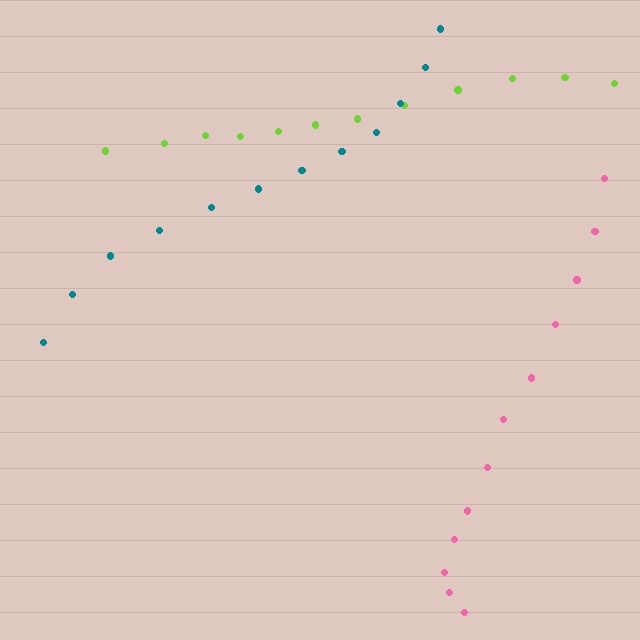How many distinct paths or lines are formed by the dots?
There are 3 distinct paths.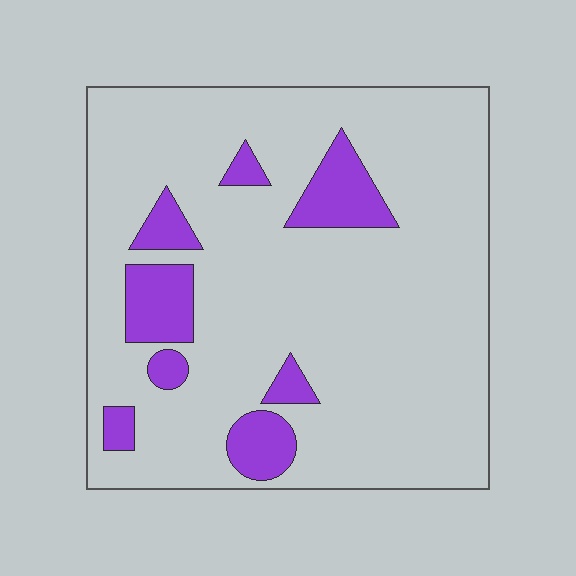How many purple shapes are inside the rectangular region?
8.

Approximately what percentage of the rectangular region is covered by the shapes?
Approximately 15%.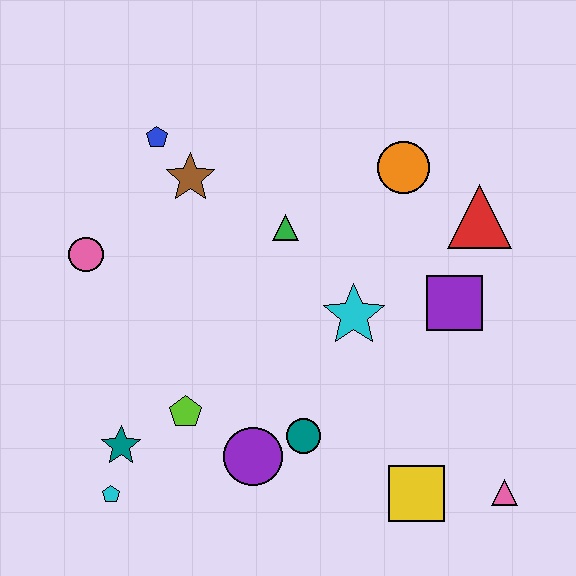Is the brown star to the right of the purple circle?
No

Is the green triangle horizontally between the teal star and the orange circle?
Yes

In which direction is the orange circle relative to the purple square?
The orange circle is above the purple square.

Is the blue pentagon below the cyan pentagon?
No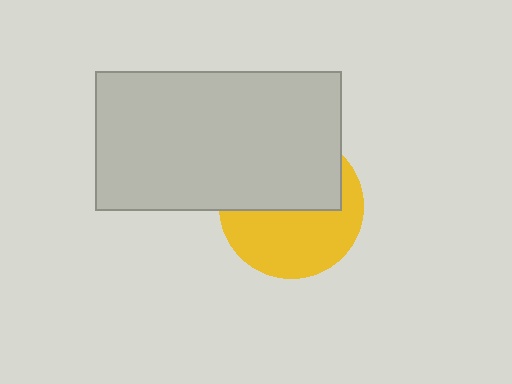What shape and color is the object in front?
The object in front is a light gray rectangle.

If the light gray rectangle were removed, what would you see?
You would see the complete yellow circle.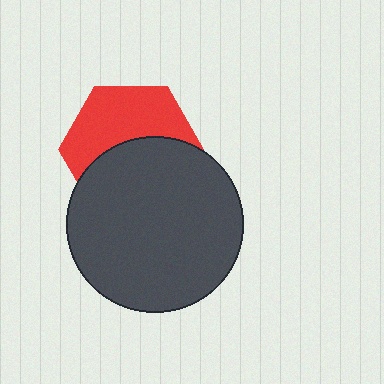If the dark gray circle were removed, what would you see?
You would see the complete red hexagon.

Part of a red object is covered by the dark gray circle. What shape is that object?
It is a hexagon.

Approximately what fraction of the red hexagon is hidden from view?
Roughly 50% of the red hexagon is hidden behind the dark gray circle.